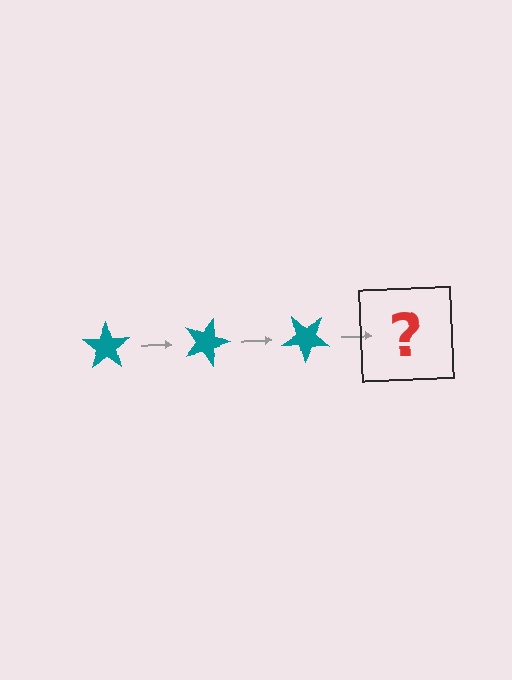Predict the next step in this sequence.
The next step is a teal star rotated 60 degrees.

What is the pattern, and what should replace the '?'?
The pattern is that the star rotates 20 degrees each step. The '?' should be a teal star rotated 60 degrees.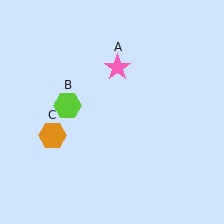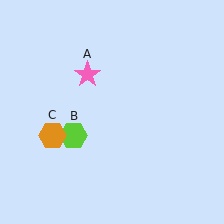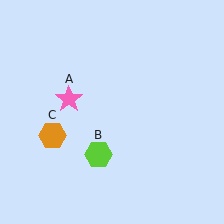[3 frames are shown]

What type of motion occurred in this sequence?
The pink star (object A), lime hexagon (object B) rotated counterclockwise around the center of the scene.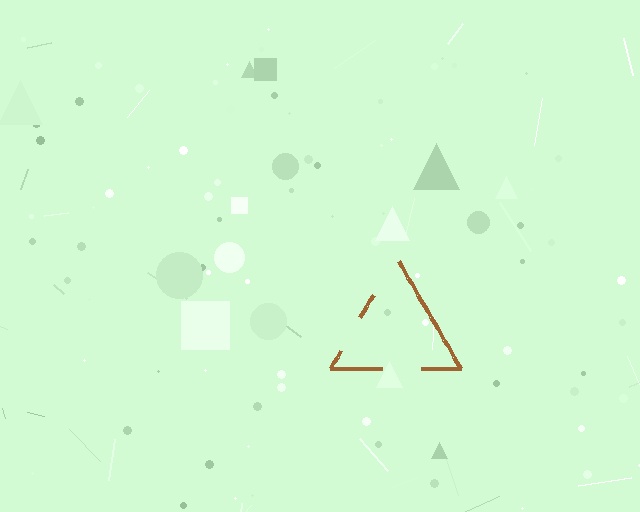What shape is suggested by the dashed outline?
The dashed outline suggests a triangle.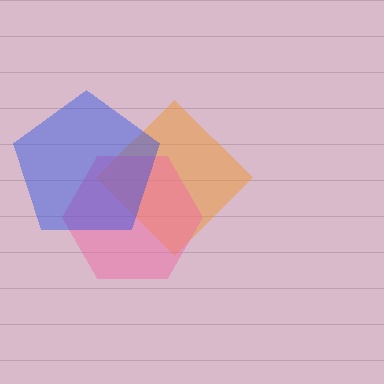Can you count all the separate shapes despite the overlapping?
Yes, there are 3 separate shapes.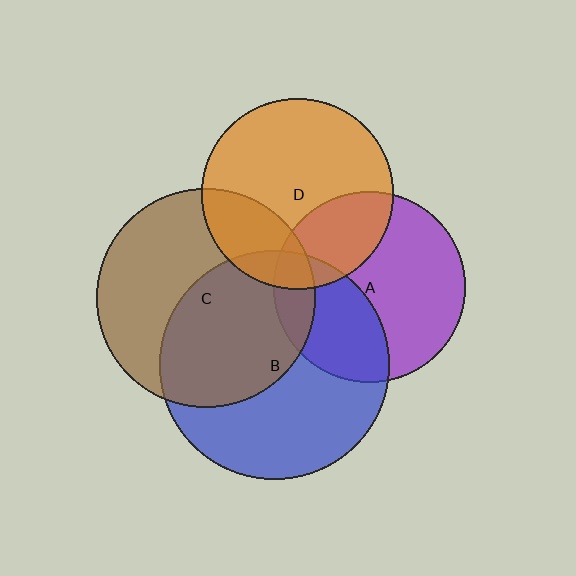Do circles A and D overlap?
Yes.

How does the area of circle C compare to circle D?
Approximately 1.3 times.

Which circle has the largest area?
Circle B (blue).